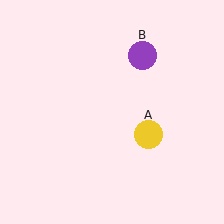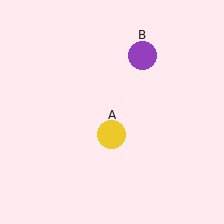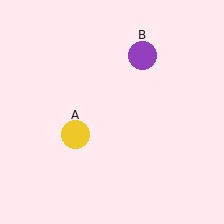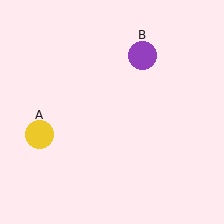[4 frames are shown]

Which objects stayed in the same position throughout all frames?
Purple circle (object B) remained stationary.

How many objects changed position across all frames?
1 object changed position: yellow circle (object A).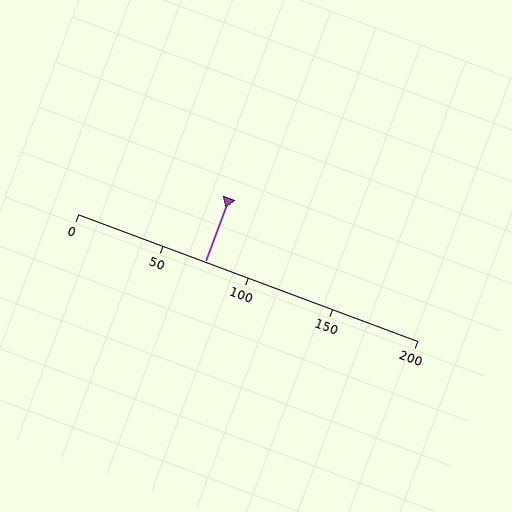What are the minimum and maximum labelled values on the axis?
The axis runs from 0 to 200.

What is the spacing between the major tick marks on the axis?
The major ticks are spaced 50 apart.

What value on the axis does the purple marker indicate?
The marker indicates approximately 75.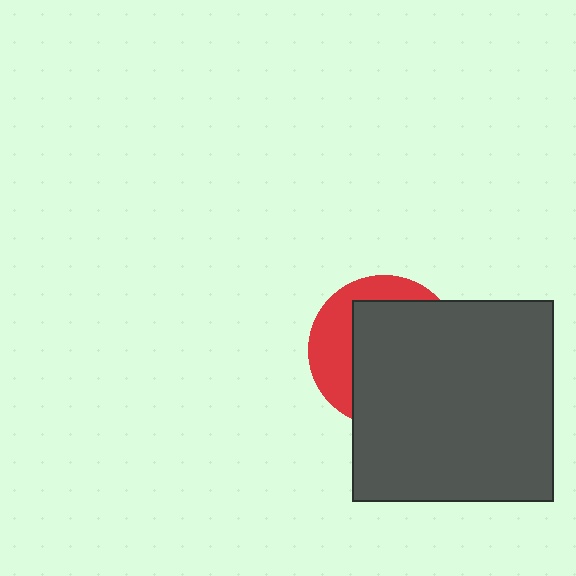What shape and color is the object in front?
The object in front is a dark gray square.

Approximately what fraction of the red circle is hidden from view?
Roughly 67% of the red circle is hidden behind the dark gray square.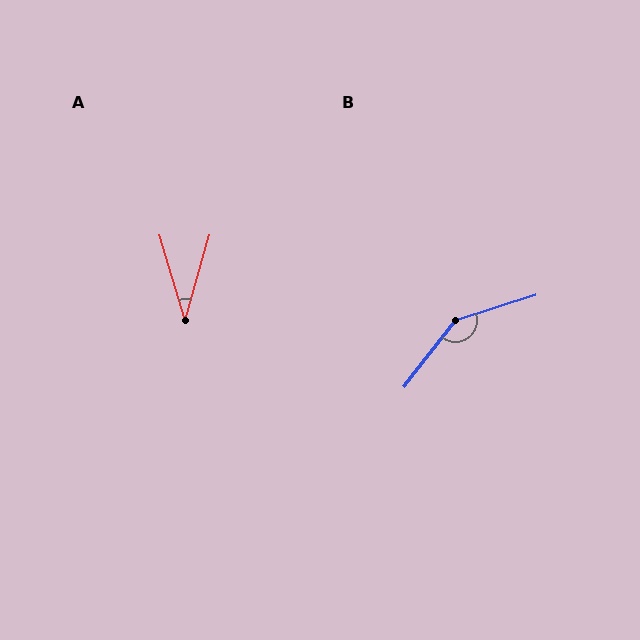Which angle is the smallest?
A, at approximately 32 degrees.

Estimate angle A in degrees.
Approximately 32 degrees.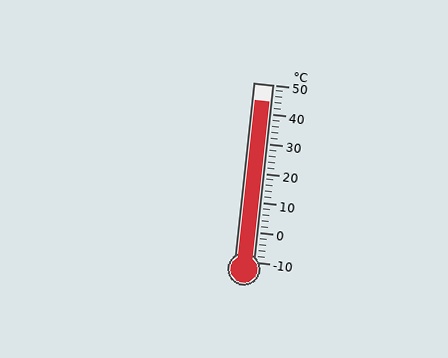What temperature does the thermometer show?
The thermometer shows approximately 44°C.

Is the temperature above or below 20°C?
The temperature is above 20°C.